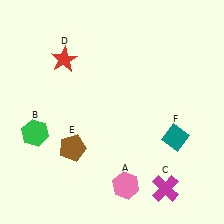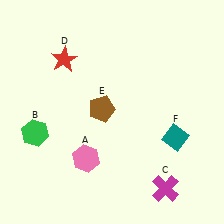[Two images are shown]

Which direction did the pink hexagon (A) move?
The pink hexagon (A) moved left.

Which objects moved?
The objects that moved are: the pink hexagon (A), the brown pentagon (E).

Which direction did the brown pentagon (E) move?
The brown pentagon (E) moved up.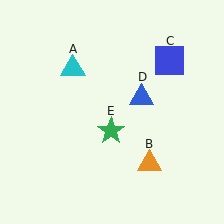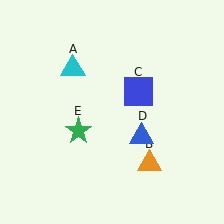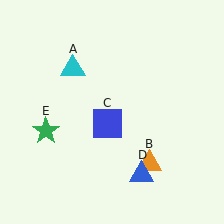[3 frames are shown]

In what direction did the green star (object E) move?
The green star (object E) moved left.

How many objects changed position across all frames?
3 objects changed position: blue square (object C), blue triangle (object D), green star (object E).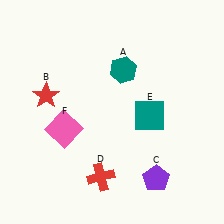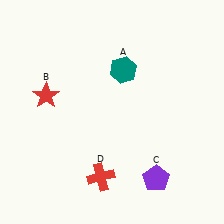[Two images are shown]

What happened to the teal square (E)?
The teal square (E) was removed in Image 2. It was in the bottom-right area of Image 1.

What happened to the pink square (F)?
The pink square (F) was removed in Image 2. It was in the bottom-left area of Image 1.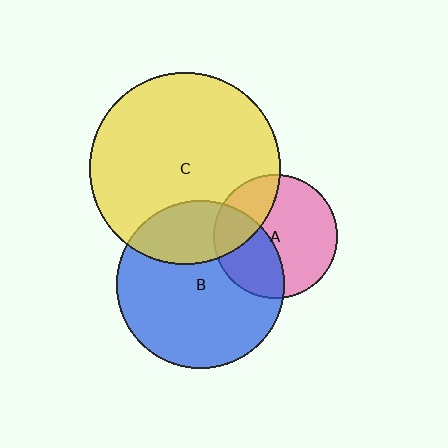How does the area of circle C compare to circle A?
Approximately 2.4 times.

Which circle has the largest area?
Circle C (yellow).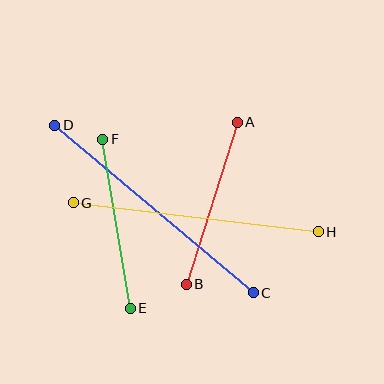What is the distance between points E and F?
The distance is approximately 171 pixels.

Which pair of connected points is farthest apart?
Points C and D are farthest apart.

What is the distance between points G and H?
The distance is approximately 246 pixels.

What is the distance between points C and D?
The distance is approximately 260 pixels.